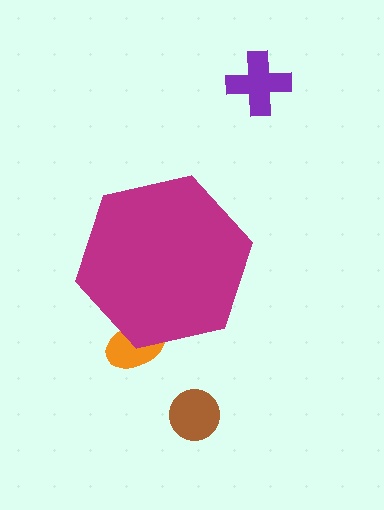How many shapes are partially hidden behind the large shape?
1 shape is partially hidden.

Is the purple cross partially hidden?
No, the purple cross is fully visible.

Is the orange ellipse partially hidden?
Yes, the orange ellipse is partially hidden behind the magenta hexagon.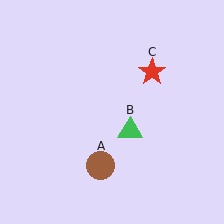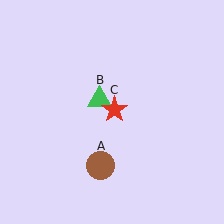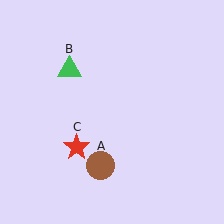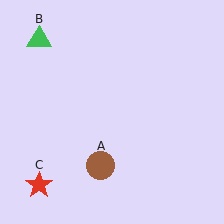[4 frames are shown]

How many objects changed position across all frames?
2 objects changed position: green triangle (object B), red star (object C).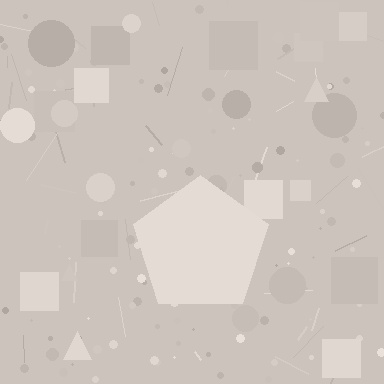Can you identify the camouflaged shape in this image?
The camouflaged shape is a pentagon.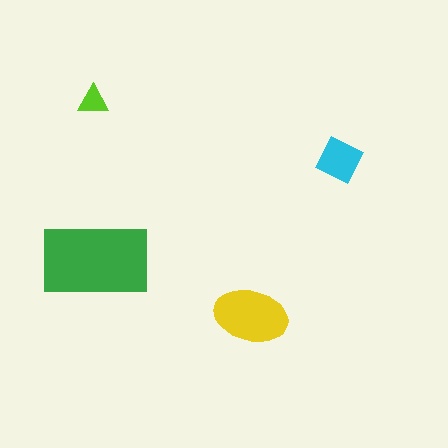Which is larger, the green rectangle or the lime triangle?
The green rectangle.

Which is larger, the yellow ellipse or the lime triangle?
The yellow ellipse.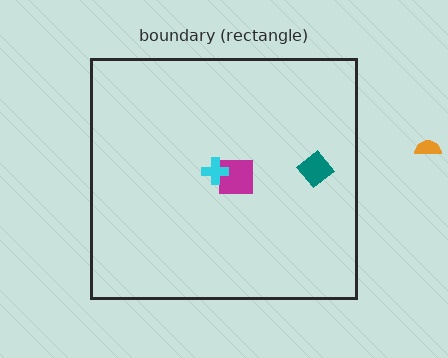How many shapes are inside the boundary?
3 inside, 1 outside.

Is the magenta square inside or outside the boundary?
Inside.